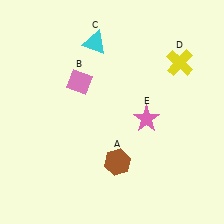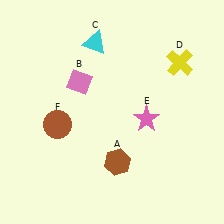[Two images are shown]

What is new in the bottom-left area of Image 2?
A brown circle (F) was added in the bottom-left area of Image 2.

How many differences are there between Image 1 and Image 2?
There is 1 difference between the two images.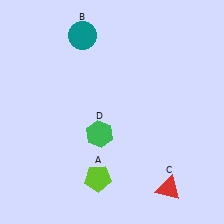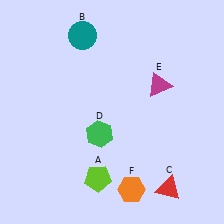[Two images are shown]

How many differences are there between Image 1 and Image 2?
There are 2 differences between the two images.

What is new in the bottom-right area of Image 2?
An orange hexagon (F) was added in the bottom-right area of Image 2.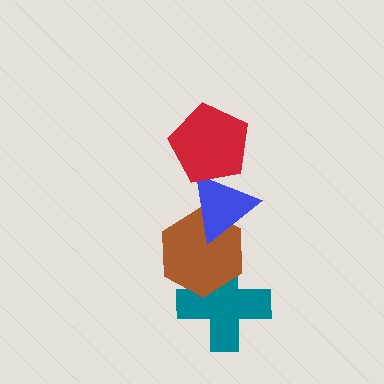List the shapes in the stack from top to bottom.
From top to bottom: the red pentagon, the blue triangle, the brown hexagon, the teal cross.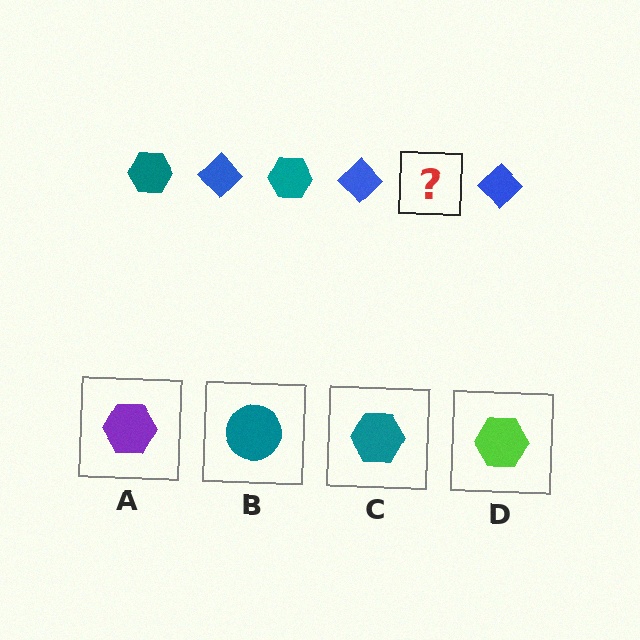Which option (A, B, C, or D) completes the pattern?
C.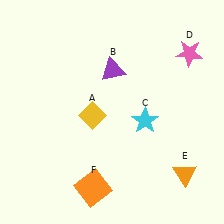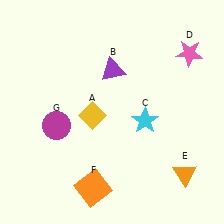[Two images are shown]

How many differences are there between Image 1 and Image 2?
There is 1 difference between the two images.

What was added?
A magenta circle (G) was added in Image 2.